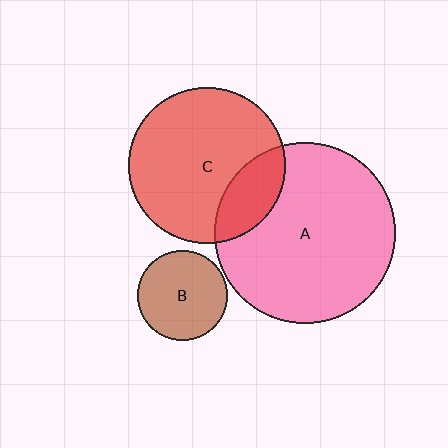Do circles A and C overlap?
Yes.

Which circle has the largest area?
Circle A (pink).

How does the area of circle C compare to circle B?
Approximately 3.0 times.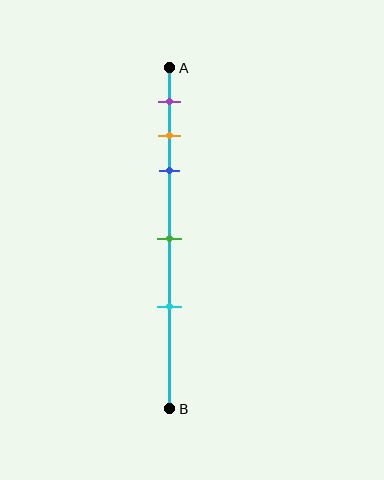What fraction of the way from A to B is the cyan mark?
The cyan mark is approximately 70% (0.7) of the way from A to B.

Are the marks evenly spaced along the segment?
No, the marks are not evenly spaced.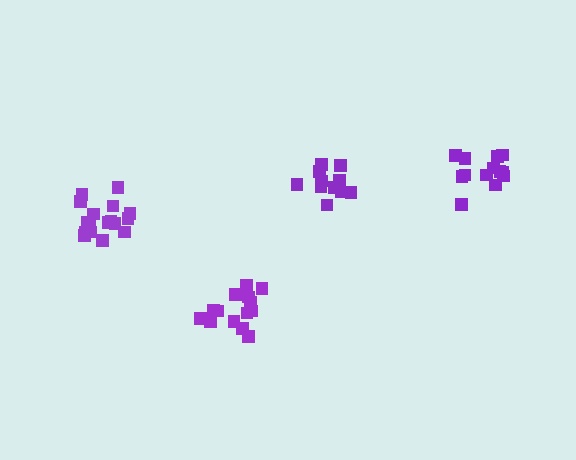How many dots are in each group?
Group 1: 13 dots, Group 2: 15 dots, Group 3: 17 dots, Group 4: 11 dots (56 total).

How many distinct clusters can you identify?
There are 4 distinct clusters.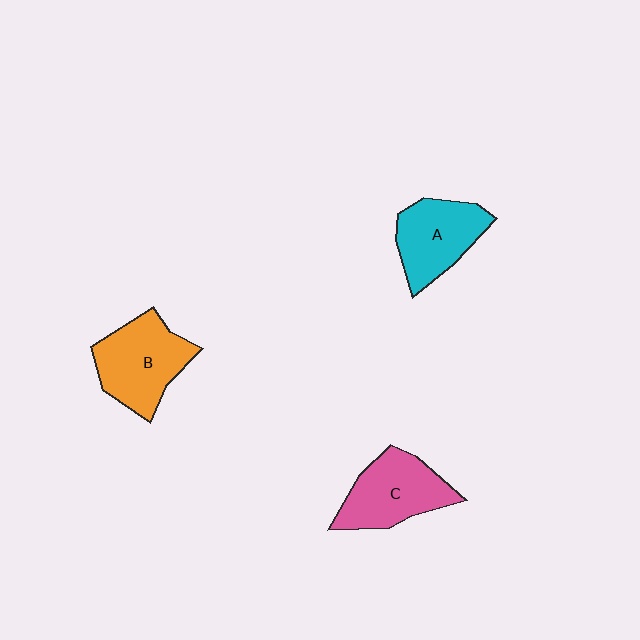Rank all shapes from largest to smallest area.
From largest to smallest: B (orange), C (pink), A (cyan).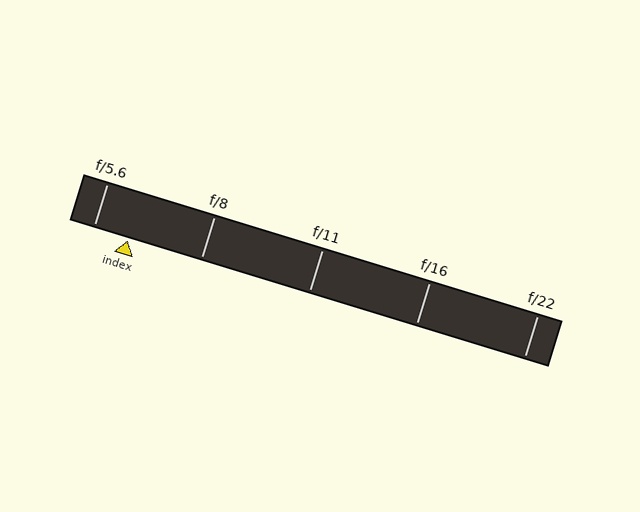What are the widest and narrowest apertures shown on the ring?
The widest aperture shown is f/5.6 and the narrowest is f/22.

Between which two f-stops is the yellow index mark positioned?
The index mark is between f/5.6 and f/8.